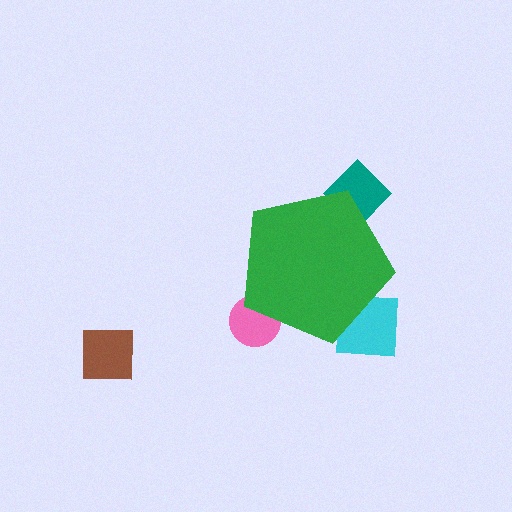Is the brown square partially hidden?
No, the brown square is fully visible.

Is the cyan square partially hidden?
Yes, the cyan square is partially hidden behind the green pentagon.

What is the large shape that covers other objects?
A green pentagon.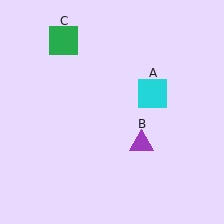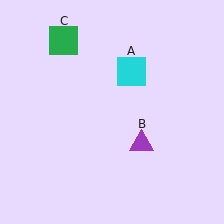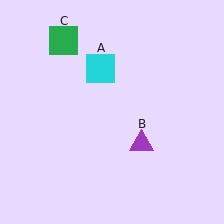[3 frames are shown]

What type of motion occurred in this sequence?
The cyan square (object A) rotated counterclockwise around the center of the scene.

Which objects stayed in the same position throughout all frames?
Purple triangle (object B) and green square (object C) remained stationary.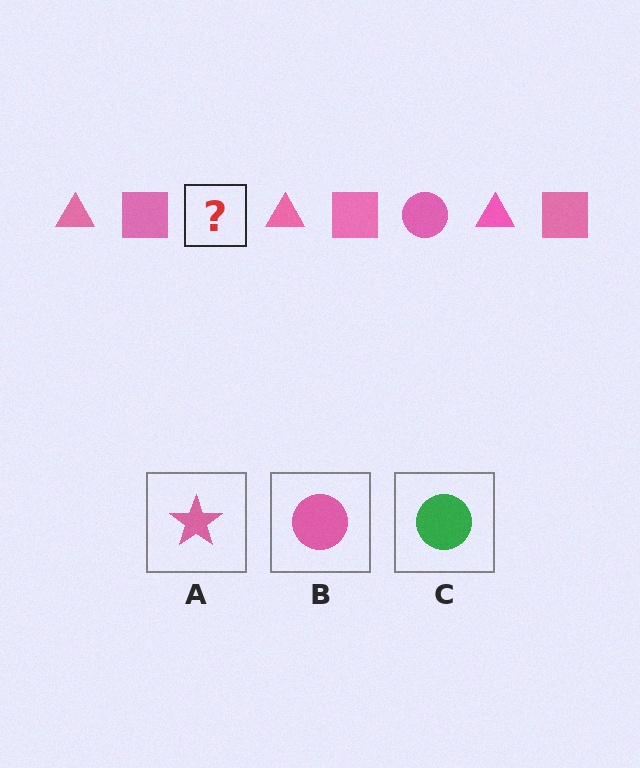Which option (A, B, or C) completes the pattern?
B.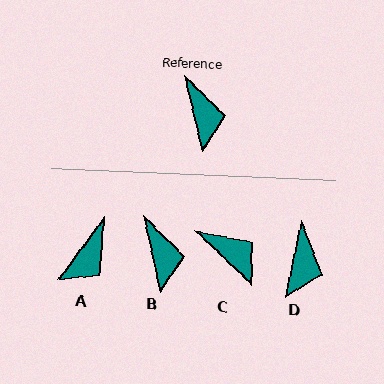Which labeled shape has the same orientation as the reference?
B.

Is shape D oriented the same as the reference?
No, it is off by about 25 degrees.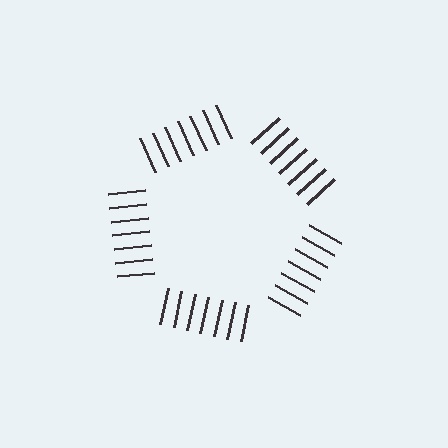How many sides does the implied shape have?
5 sides — the line-ends trace a pentagon.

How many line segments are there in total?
35 — 7 along each of the 5 edges.